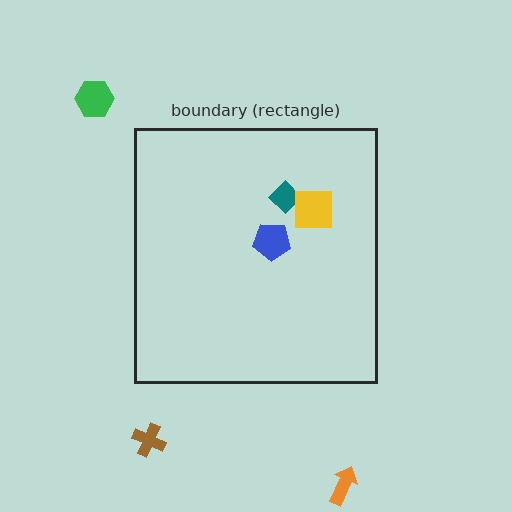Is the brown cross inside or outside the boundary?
Outside.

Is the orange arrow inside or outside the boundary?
Outside.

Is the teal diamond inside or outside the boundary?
Inside.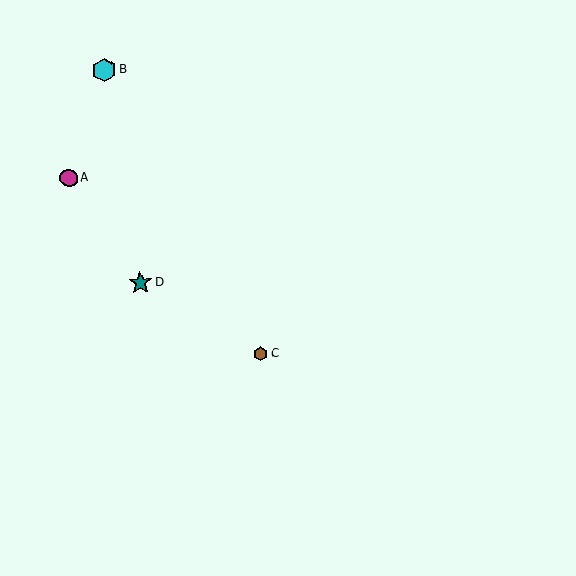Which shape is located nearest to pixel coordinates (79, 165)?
The magenta circle (labeled A) at (69, 178) is nearest to that location.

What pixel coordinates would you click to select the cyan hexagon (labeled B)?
Click at (104, 70) to select the cyan hexagon B.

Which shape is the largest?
The cyan hexagon (labeled B) is the largest.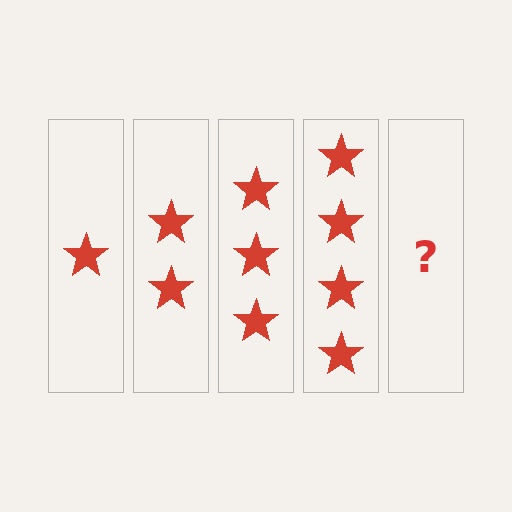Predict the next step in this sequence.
The next step is 5 stars.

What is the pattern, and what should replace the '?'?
The pattern is that each step adds one more star. The '?' should be 5 stars.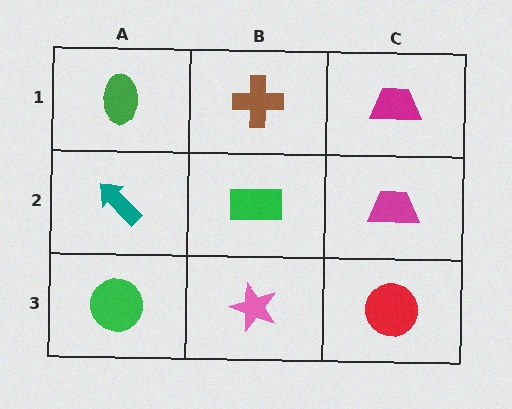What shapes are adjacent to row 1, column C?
A magenta trapezoid (row 2, column C), a brown cross (row 1, column B).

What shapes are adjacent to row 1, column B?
A green rectangle (row 2, column B), a green ellipse (row 1, column A), a magenta trapezoid (row 1, column C).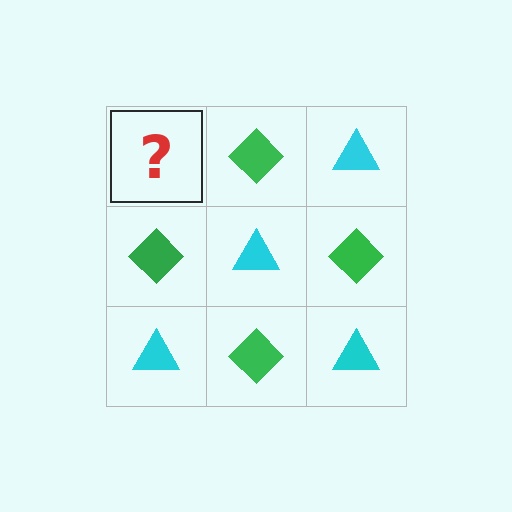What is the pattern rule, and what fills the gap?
The rule is that it alternates cyan triangle and green diamond in a checkerboard pattern. The gap should be filled with a cyan triangle.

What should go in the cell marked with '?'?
The missing cell should contain a cyan triangle.